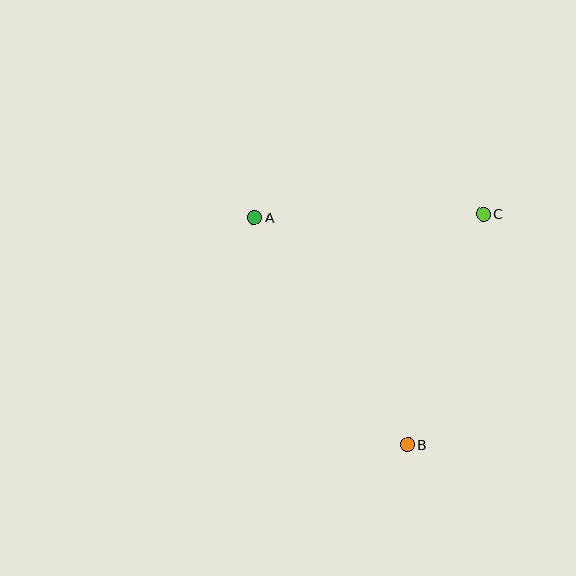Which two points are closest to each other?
Points A and C are closest to each other.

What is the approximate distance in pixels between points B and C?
The distance between B and C is approximately 243 pixels.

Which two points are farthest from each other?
Points A and B are farthest from each other.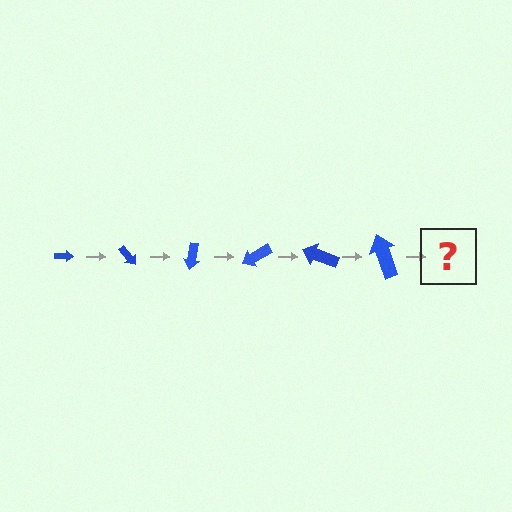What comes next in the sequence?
The next element should be an arrow, larger than the previous one and rotated 300 degrees from the start.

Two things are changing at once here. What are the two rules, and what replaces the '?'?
The two rules are that the arrow grows larger each step and it rotates 50 degrees each step. The '?' should be an arrow, larger than the previous one and rotated 300 degrees from the start.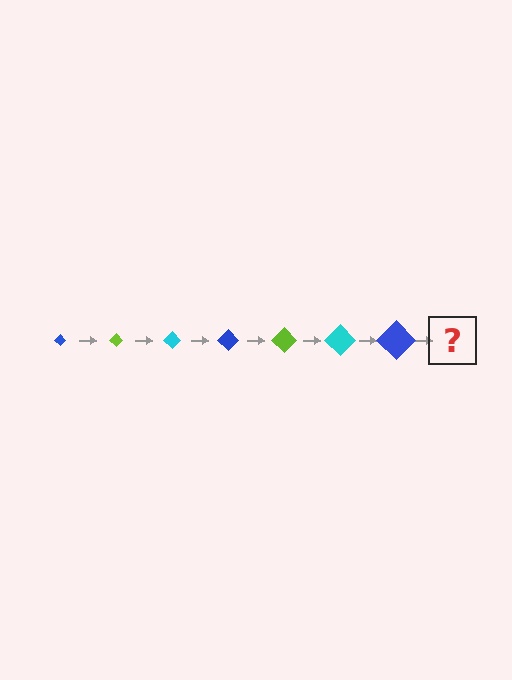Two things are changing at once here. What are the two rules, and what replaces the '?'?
The two rules are that the diamond grows larger each step and the color cycles through blue, lime, and cyan. The '?' should be a lime diamond, larger than the previous one.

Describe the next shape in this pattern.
It should be a lime diamond, larger than the previous one.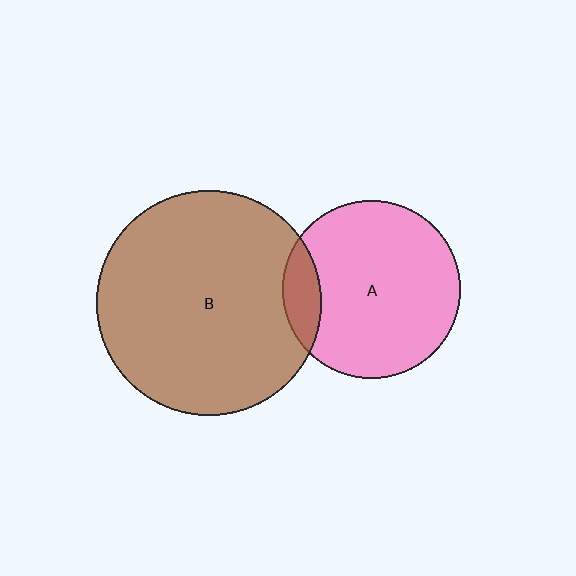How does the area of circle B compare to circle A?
Approximately 1.6 times.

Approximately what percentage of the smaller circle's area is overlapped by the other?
Approximately 10%.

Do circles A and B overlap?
Yes.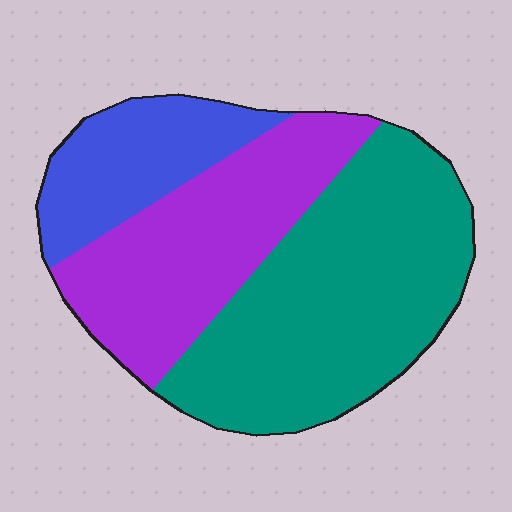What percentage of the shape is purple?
Purple covers 33% of the shape.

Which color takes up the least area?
Blue, at roughly 20%.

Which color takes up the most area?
Teal, at roughly 50%.